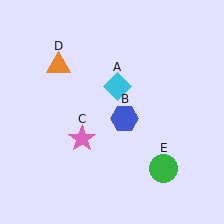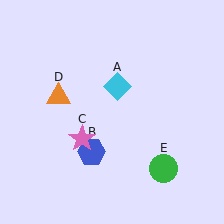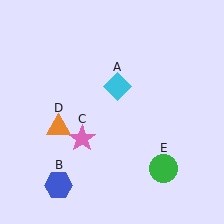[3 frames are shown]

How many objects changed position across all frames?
2 objects changed position: blue hexagon (object B), orange triangle (object D).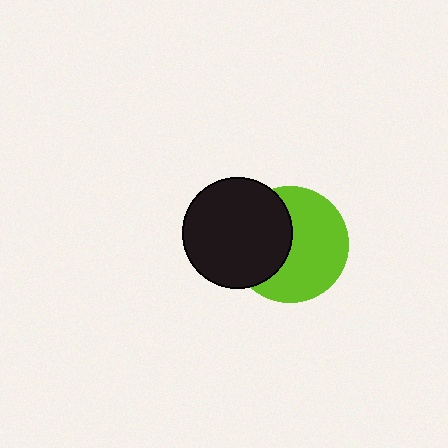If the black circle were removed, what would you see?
You would see the complete lime circle.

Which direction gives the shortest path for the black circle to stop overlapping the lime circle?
Moving left gives the shortest separation.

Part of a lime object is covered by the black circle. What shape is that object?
It is a circle.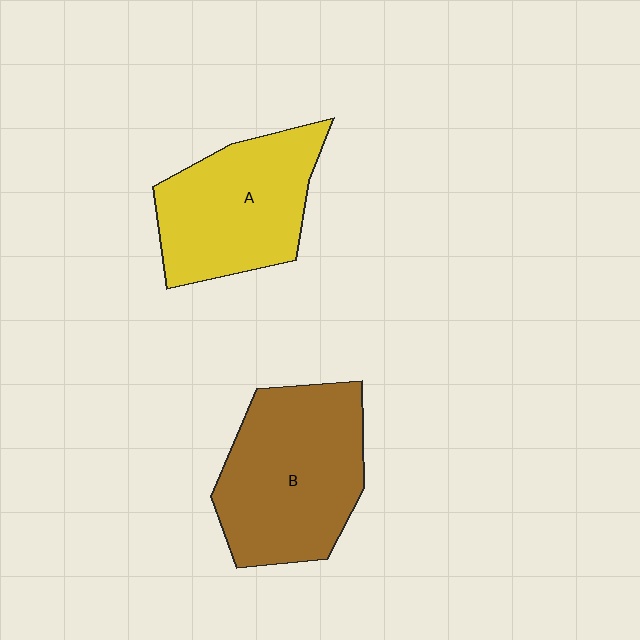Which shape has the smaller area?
Shape A (yellow).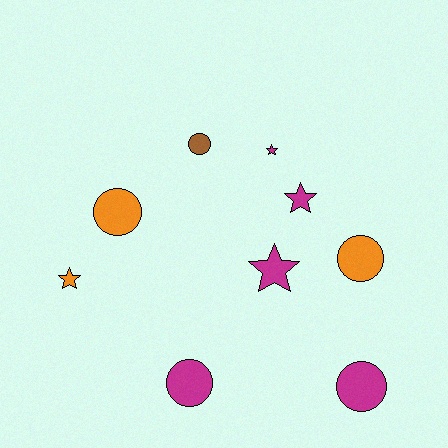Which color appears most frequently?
Magenta, with 5 objects.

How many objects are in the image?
There are 9 objects.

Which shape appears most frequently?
Circle, with 5 objects.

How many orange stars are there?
There is 1 orange star.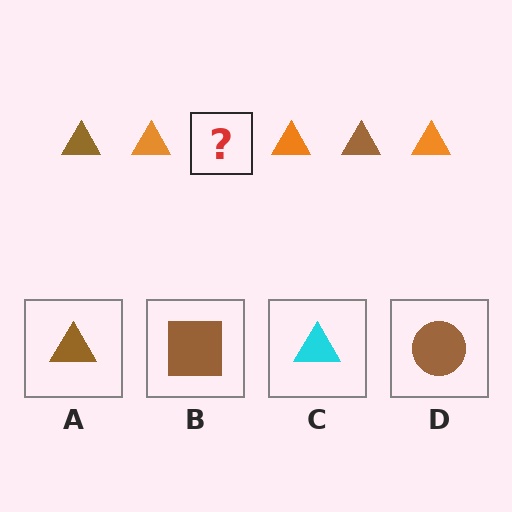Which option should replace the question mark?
Option A.